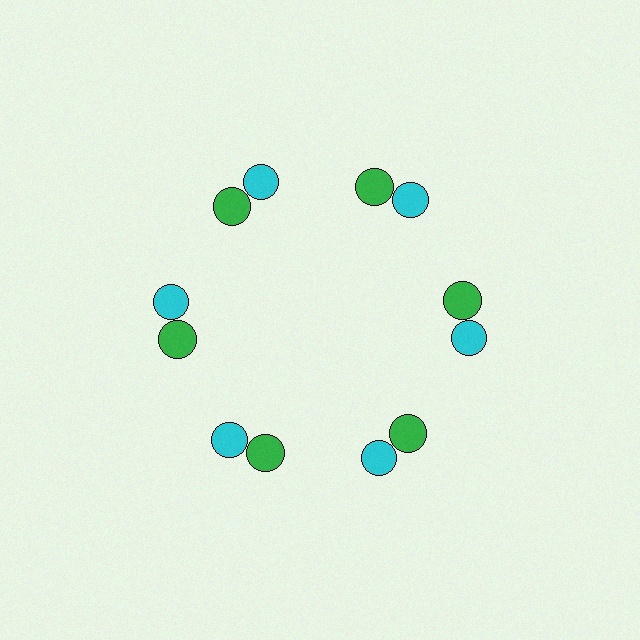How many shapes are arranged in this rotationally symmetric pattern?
There are 12 shapes, arranged in 6 groups of 2.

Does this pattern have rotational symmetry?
Yes, this pattern has 6-fold rotational symmetry. It looks the same after rotating 60 degrees around the center.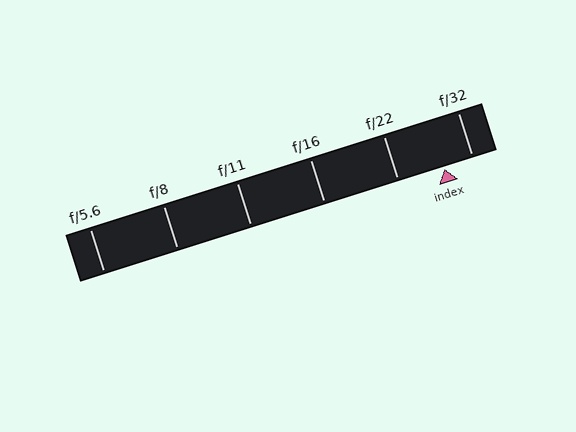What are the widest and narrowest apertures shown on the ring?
The widest aperture shown is f/5.6 and the narrowest is f/32.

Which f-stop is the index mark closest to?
The index mark is closest to f/32.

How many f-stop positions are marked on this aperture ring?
There are 6 f-stop positions marked.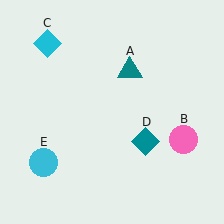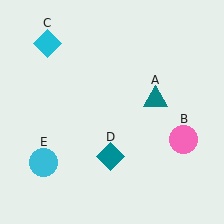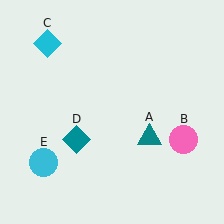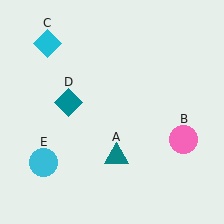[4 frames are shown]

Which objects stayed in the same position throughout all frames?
Pink circle (object B) and cyan diamond (object C) and cyan circle (object E) remained stationary.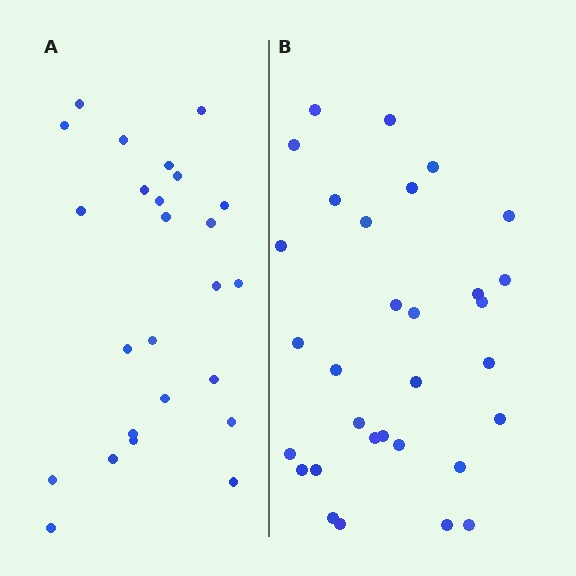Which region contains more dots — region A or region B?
Region B (the right region) has more dots.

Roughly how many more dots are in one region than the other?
Region B has about 6 more dots than region A.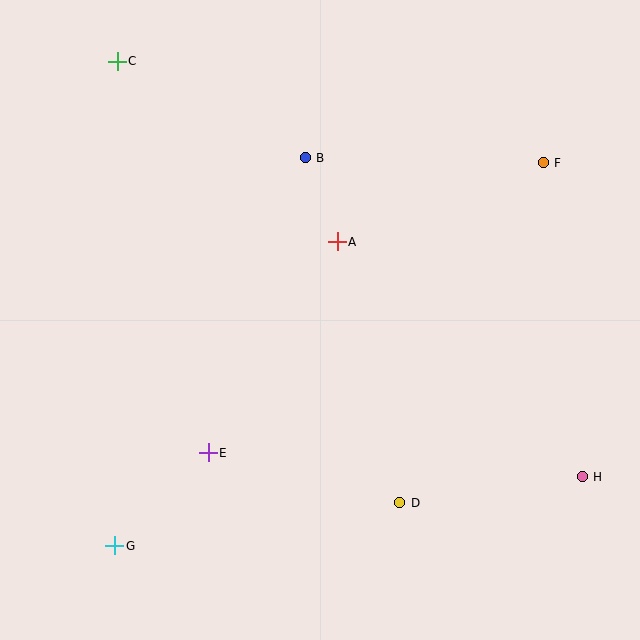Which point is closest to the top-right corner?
Point F is closest to the top-right corner.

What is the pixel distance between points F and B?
The distance between F and B is 238 pixels.